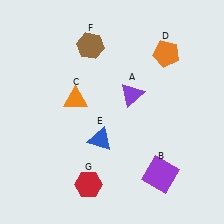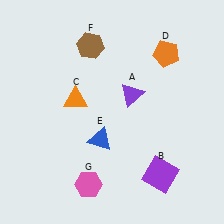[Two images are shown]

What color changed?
The hexagon (G) changed from red in Image 1 to pink in Image 2.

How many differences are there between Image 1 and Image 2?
There is 1 difference between the two images.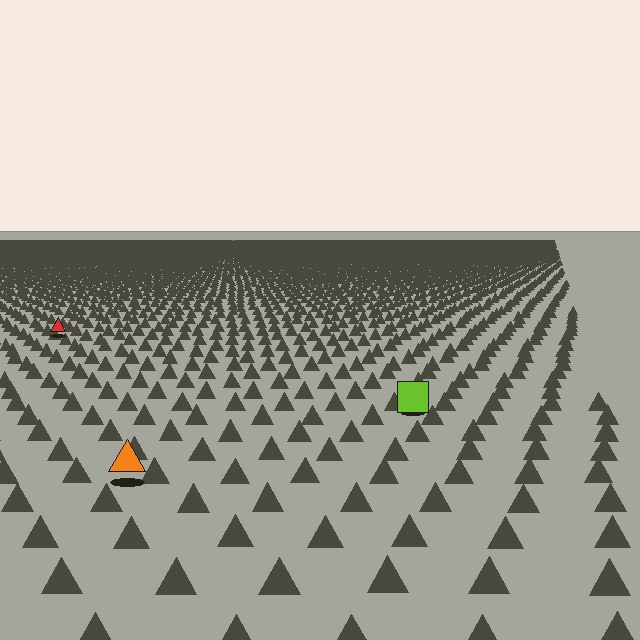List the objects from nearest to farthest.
From nearest to farthest: the orange triangle, the lime square, the red triangle.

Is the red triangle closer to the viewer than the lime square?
No. The lime square is closer — you can tell from the texture gradient: the ground texture is coarser near it.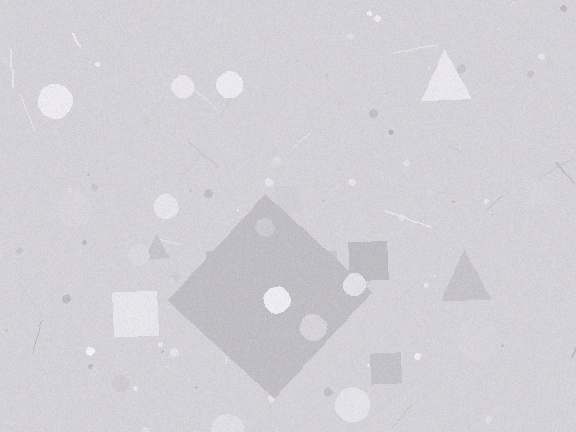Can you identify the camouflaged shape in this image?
The camouflaged shape is a diamond.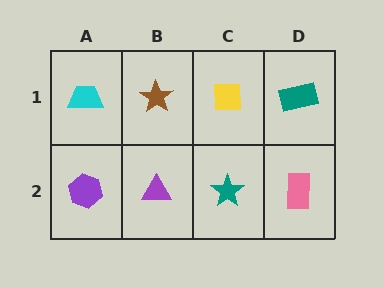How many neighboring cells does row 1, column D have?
2.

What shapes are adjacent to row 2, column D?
A teal rectangle (row 1, column D), a teal star (row 2, column C).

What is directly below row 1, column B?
A purple triangle.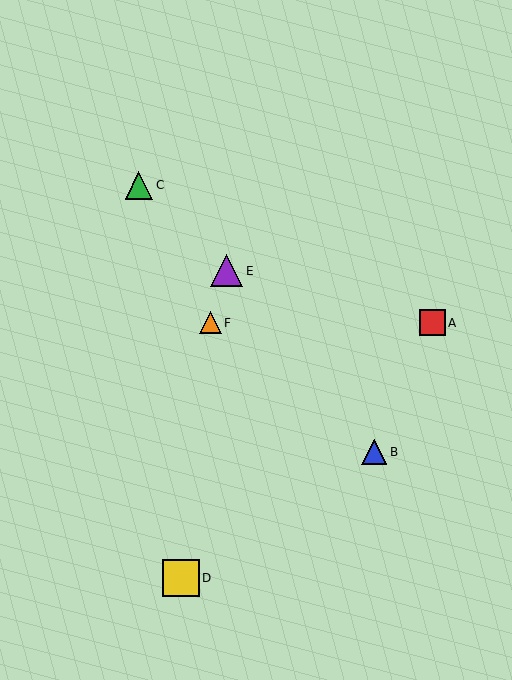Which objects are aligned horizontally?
Objects A, F are aligned horizontally.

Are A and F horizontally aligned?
Yes, both are at y≈323.